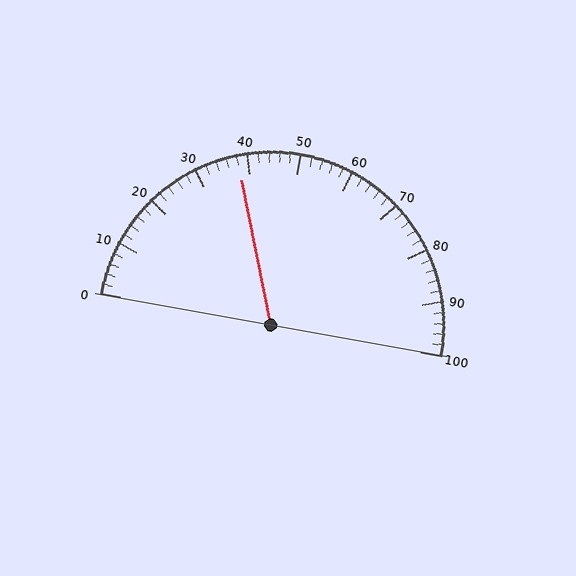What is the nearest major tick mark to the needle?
The nearest major tick mark is 40.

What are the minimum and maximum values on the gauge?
The gauge ranges from 0 to 100.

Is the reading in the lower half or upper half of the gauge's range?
The reading is in the lower half of the range (0 to 100).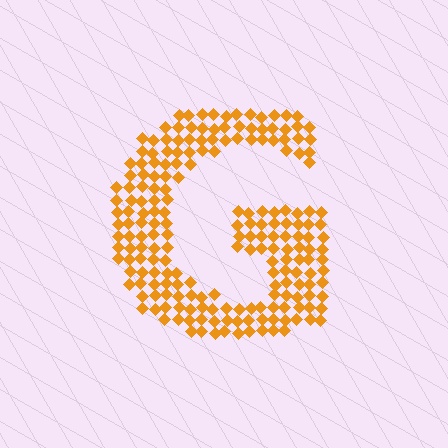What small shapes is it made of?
It is made of small diamonds.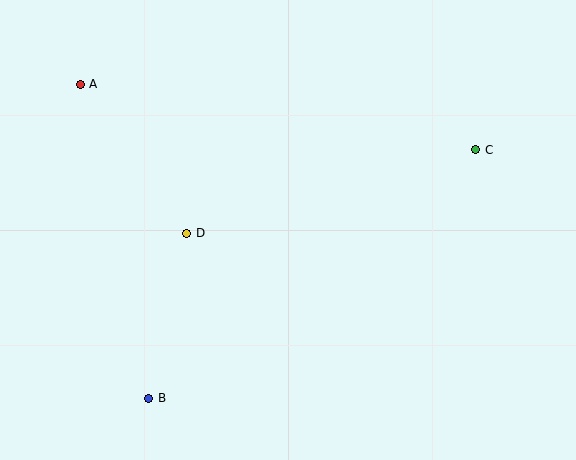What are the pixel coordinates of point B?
Point B is at (148, 398).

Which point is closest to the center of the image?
Point D at (187, 233) is closest to the center.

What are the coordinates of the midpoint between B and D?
The midpoint between B and D is at (168, 316).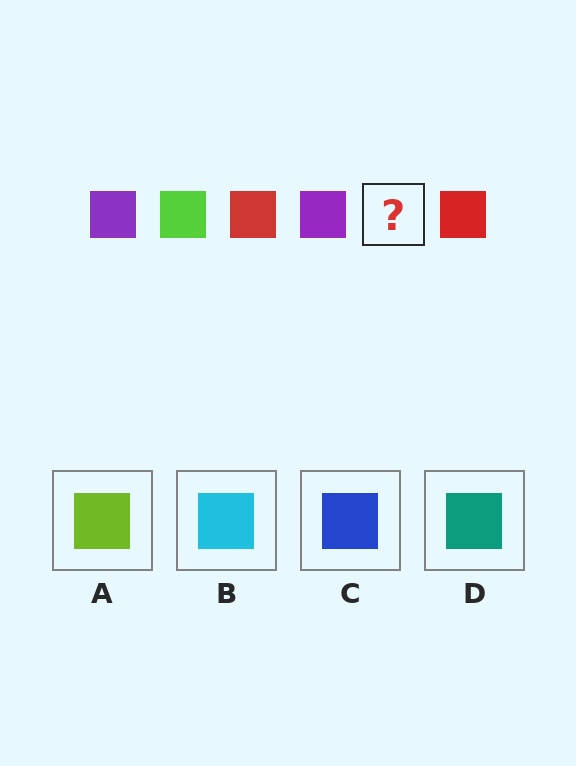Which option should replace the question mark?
Option A.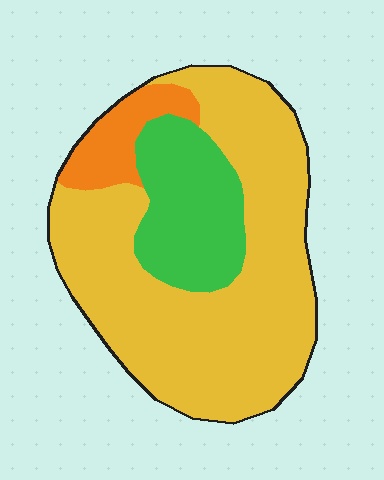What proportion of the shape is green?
Green takes up about one fifth (1/5) of the shape.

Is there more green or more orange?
Green.